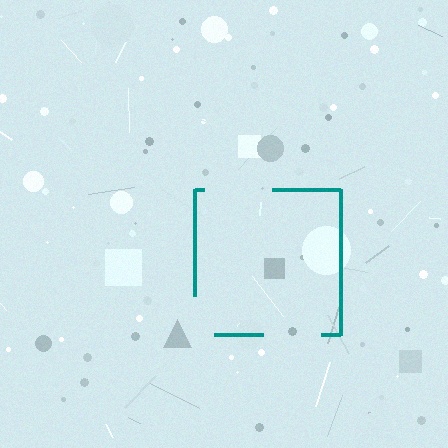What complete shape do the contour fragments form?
The contour fragments form a square.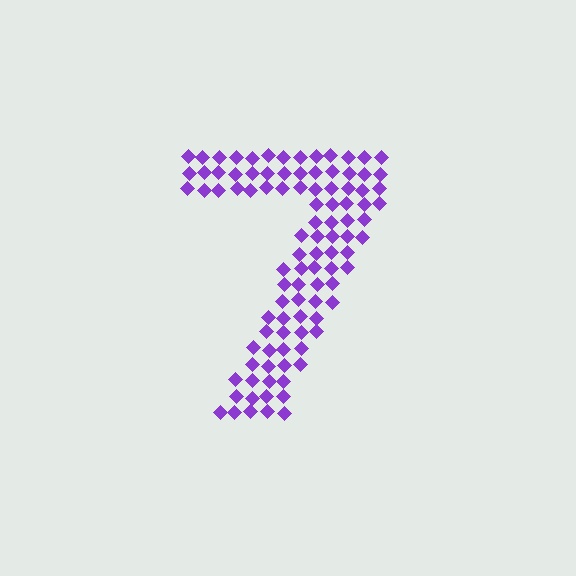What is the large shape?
The large shape is the digit 7.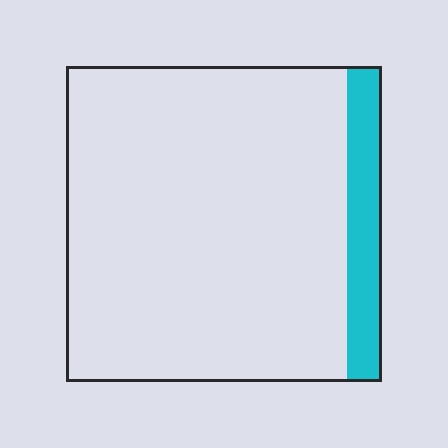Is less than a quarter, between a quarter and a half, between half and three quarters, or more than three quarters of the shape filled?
Less than a quarter.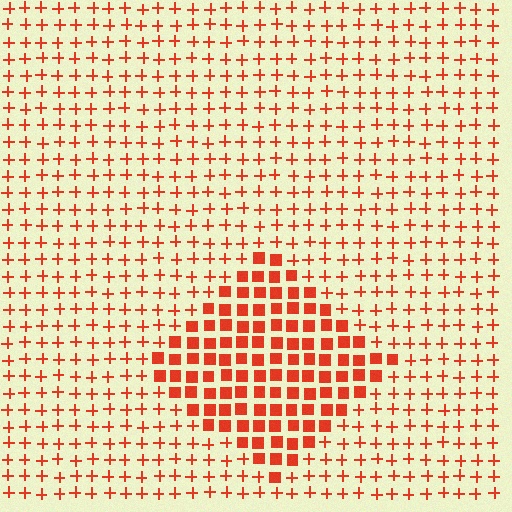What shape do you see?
I see a diamond.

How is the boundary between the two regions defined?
The boundary is defined by a change in element shape: squares inside vs. plus signs outside. All elements share the same color and spacing.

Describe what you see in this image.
The image is filled with small red elements arranged in a uniform grid. A diamond-shaped region contains squares, while the surrounding area contains plus signs. The boundary is defined purely by the change in element shape.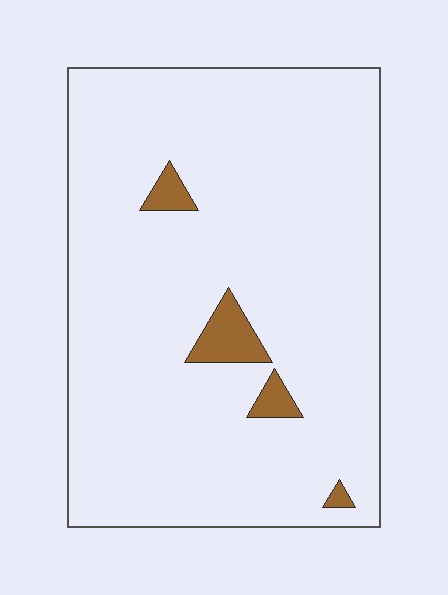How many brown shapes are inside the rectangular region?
4.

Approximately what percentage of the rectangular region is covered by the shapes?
Approximately 5%.